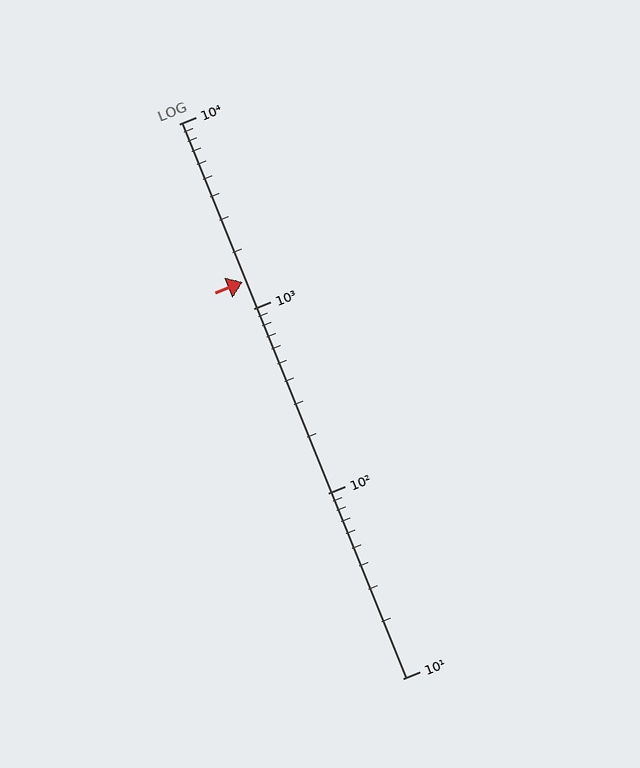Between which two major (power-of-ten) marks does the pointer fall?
The pointer is between 1000 and 10000.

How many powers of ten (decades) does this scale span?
The scale spans 3 decades, from 10 to 10000.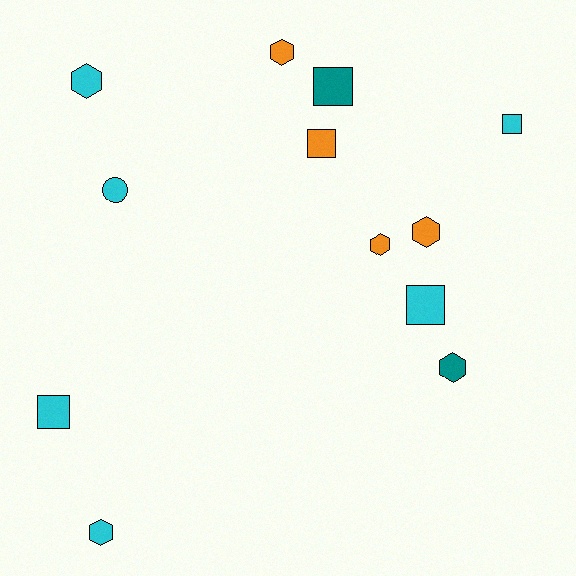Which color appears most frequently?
Cyan, with 6 objects.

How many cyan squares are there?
There are 3 cyan squares.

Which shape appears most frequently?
Hexagon, with 6 objects.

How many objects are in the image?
There are 12 objects.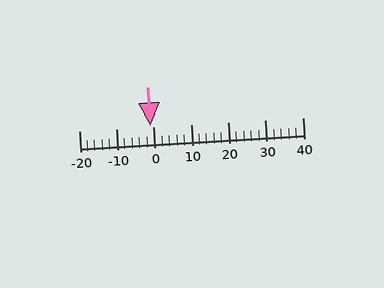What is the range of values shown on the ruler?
The ruler shows values from -20 to 40.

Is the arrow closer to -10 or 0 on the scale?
The arrow is closer to 0.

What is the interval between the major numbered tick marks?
The major tick marks are spaced 10 units apart.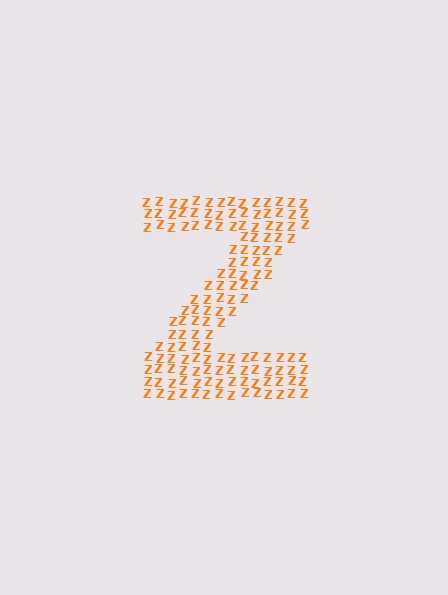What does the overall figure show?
The overall figure shows the letter Z.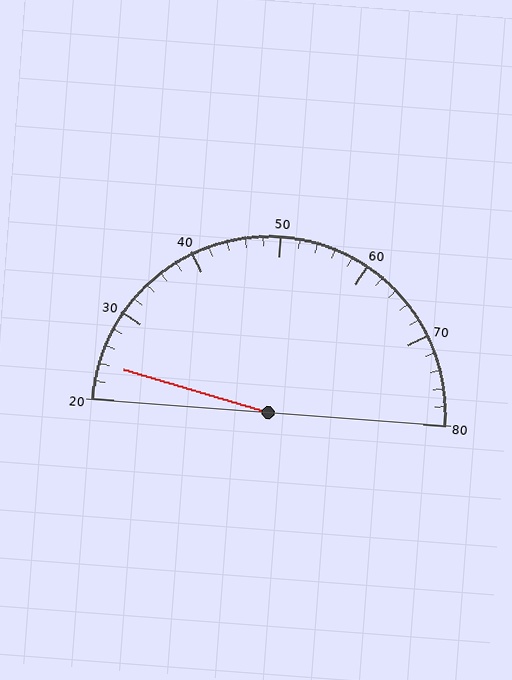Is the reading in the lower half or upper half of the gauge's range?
The reading is in the lower half of the range (20 to 80).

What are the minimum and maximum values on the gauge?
The gauge ranges from 20 to 80.